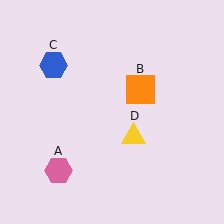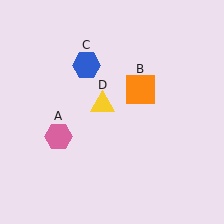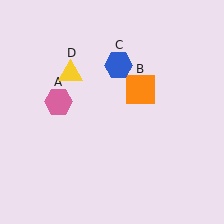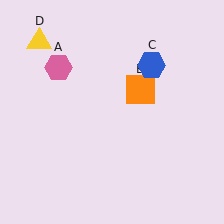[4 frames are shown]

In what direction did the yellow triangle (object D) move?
The yellow triangle (object D) moved up and to the left.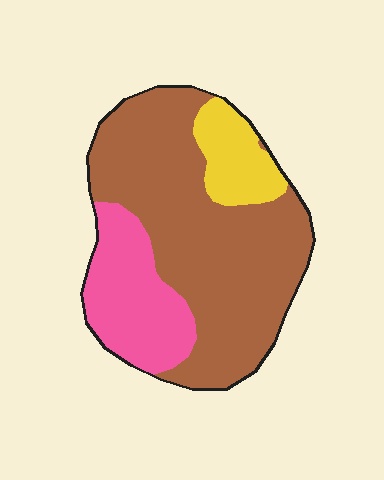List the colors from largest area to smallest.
From largest to smallest: brown, pink, yellow.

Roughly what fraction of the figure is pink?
Pink covers about 25% of the figure.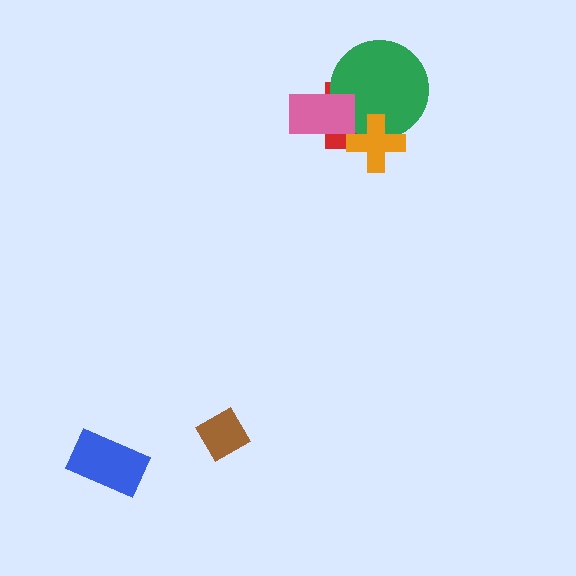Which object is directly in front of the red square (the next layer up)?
The green circle is directly in front of the red square.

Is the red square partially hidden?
Yes, it is partially covered by another shape.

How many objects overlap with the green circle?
3 objects overlap with the green circle.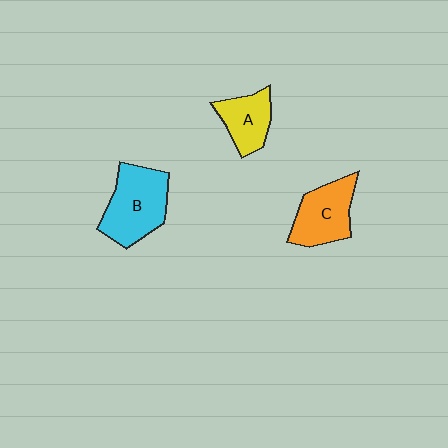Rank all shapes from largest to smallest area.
From largest to smallest: B (cyan), C (orange), A (yellow).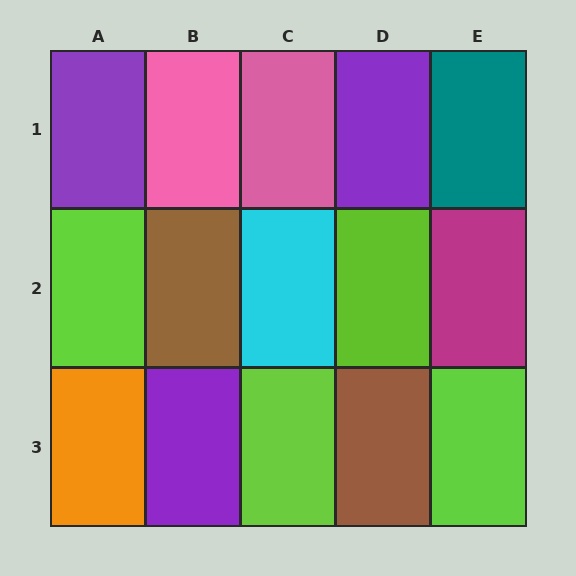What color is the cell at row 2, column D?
Lime.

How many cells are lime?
4 cells are lime.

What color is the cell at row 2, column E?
Magenta.